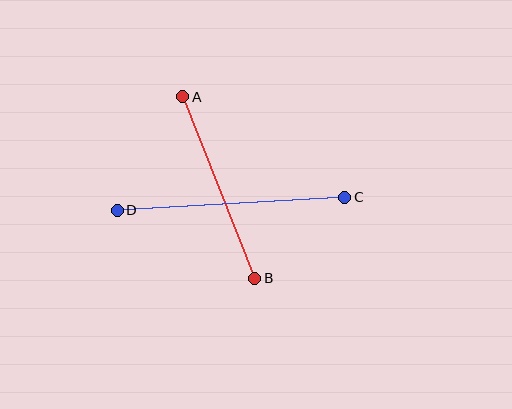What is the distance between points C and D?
The distance is approximately 228 pixels.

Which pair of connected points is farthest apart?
Points C and D are farthest apart.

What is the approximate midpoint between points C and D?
The midpoint is at approximately (231, 204) pixels.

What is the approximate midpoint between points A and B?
The midpoint is at approximately (219, 187) pixels.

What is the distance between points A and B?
The distance is approximately 195 pixels.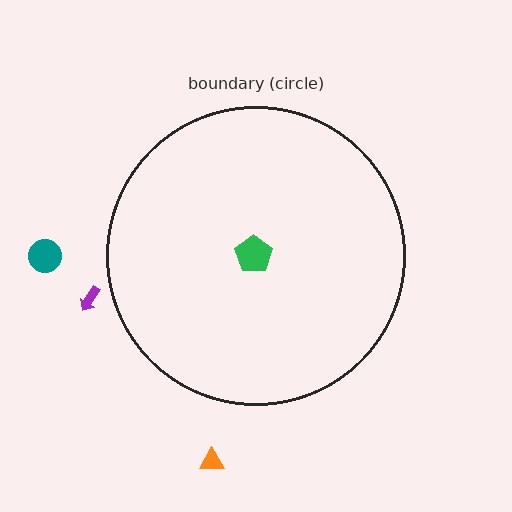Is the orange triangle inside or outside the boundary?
Outside.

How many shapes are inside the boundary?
1 inside, 3 outside.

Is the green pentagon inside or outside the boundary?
Inside.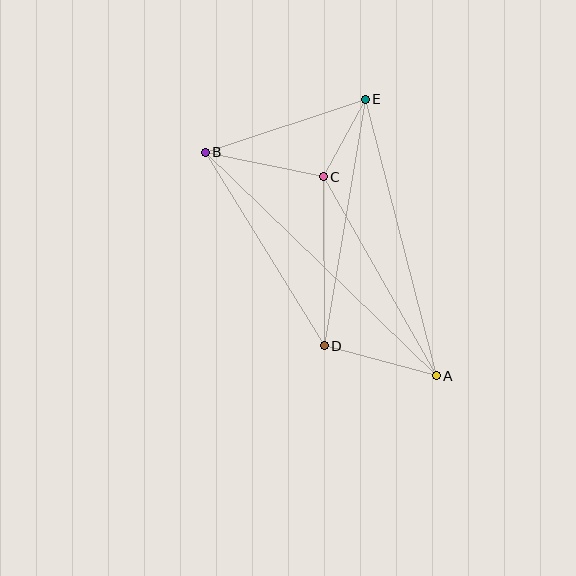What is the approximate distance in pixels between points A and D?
The distance between A and D is approximately 116 pixels.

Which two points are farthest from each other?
Points A and B are farthest from each other.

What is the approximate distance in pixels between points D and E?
The distance between D and E is approximately 250 pixels.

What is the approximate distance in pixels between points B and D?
The distance between B and D is approximately 227 pixels.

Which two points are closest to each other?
Points C and E are closest to each other.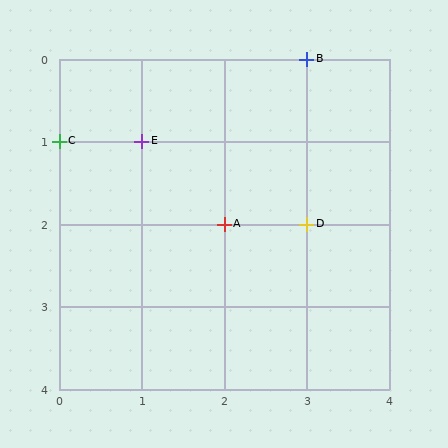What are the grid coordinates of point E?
Point E is at grid coordinates (1, 1).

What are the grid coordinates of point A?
Point A is at grid coordinates (2, 2).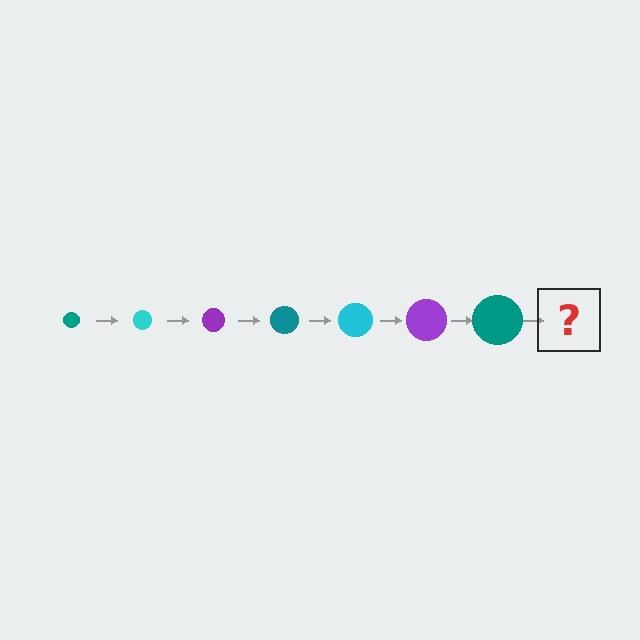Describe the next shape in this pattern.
It should be a cyan circle, larger than the previous one.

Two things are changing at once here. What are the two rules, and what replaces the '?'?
The two rules are that the circle grows larger each step and the color cycles through teal, cyan, and purple. The '?' should be a cyan circle, larger than the previous one.